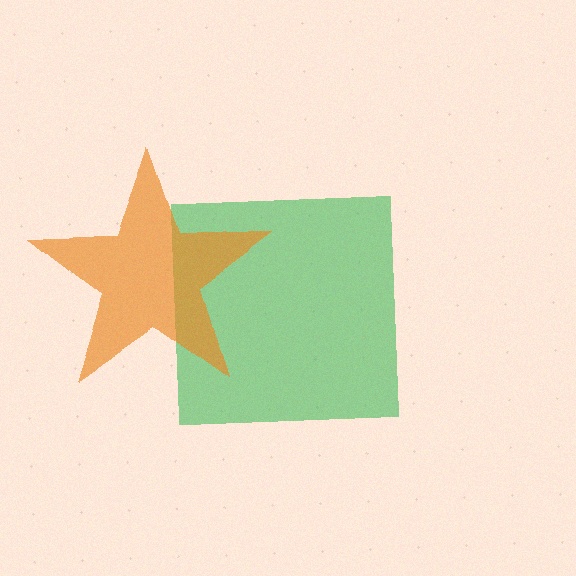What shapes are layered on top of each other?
The layered shapes are: a green square, an orange star.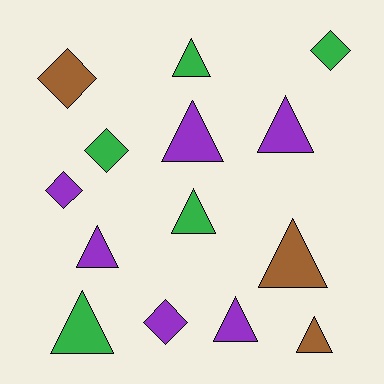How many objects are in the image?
There are 14 objects.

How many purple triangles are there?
There are 4 purple triangles.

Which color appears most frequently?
Purple, with 6 objects.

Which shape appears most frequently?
Triangle, with 9 objects.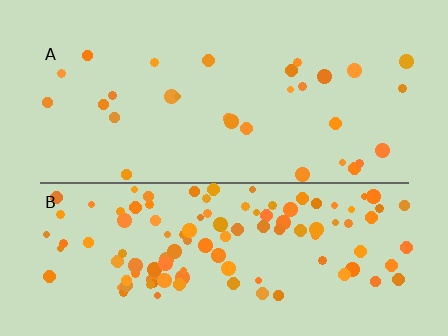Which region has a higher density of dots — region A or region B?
B (the bottom).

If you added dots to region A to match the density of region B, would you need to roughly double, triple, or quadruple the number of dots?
Approximately quadruple.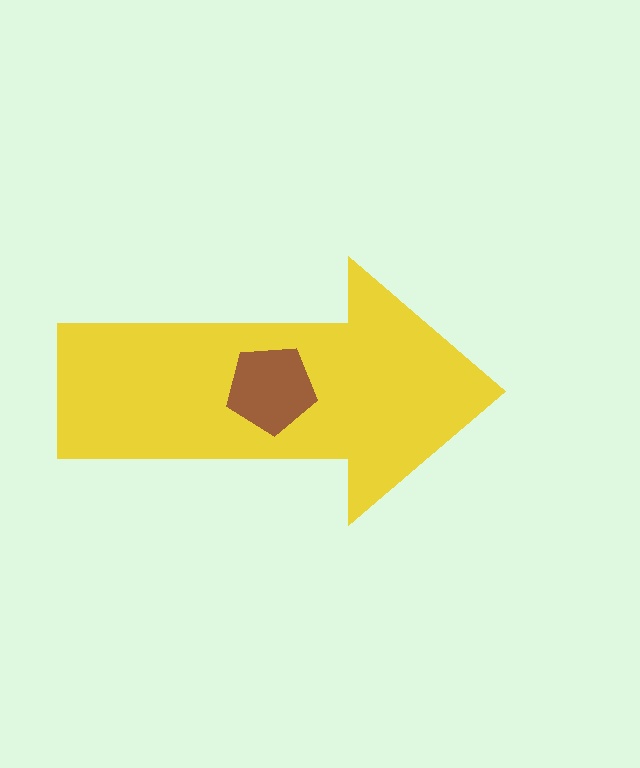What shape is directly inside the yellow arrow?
The brown pentagon.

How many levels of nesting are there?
2.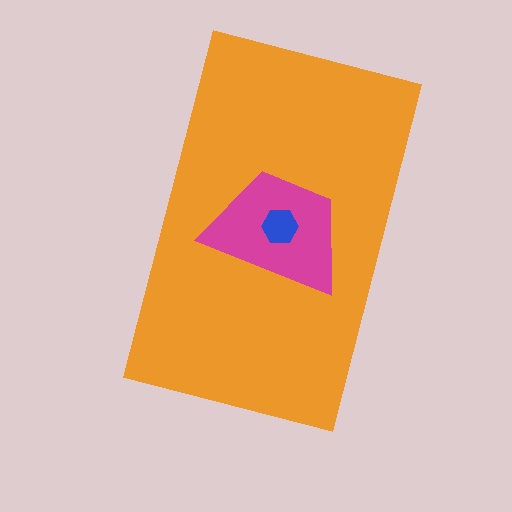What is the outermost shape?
The orange rectangle.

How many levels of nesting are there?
3.